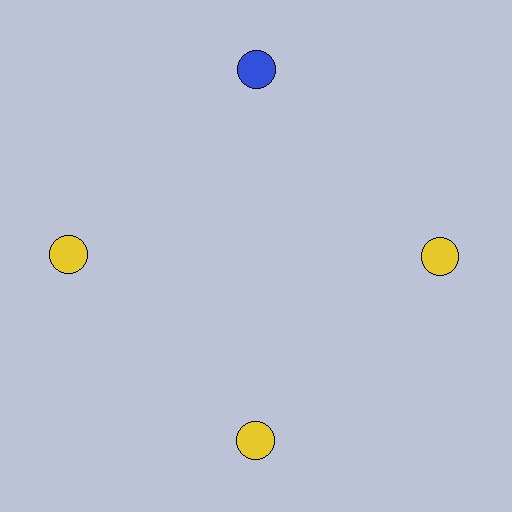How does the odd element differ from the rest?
It has a different color: blue instead of yellow.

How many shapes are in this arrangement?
There are 4 shapes arranged in a ring pattern.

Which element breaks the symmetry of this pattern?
The blue circle at roughly the 12 o'clock position breaks the symmetry. All other shapes are yellow circles.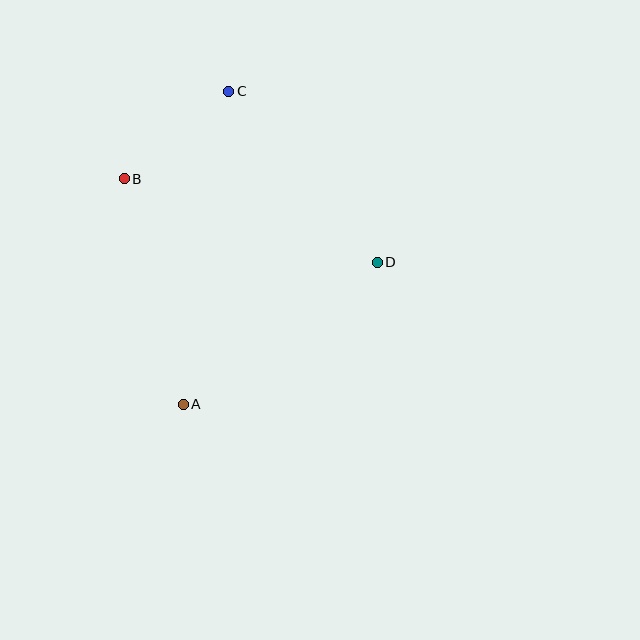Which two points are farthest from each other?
Points A and C are farthest from each other.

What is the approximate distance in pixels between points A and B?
The distance between A and B is approximately 233 pixels.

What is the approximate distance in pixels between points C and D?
The distance between C and D is approximately 227 pixels.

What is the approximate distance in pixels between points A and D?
The distance between A and D is approximately 241 pixels.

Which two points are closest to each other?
Points B and C are closest to each other.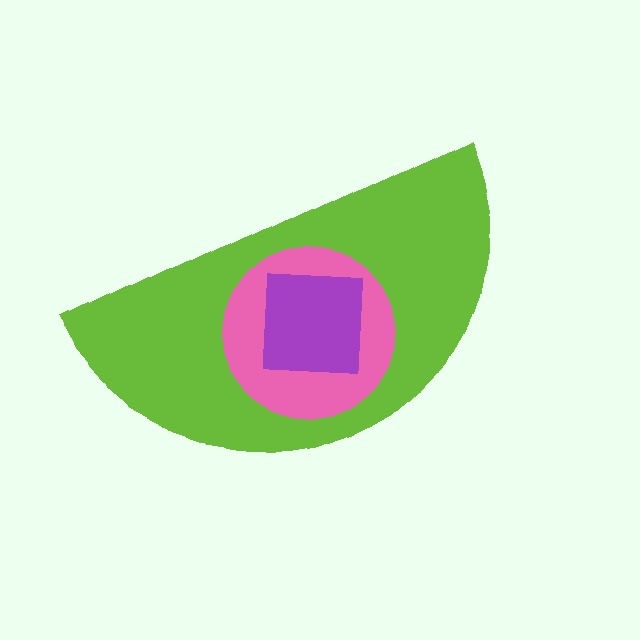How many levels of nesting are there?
3.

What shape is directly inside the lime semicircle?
The pink circle.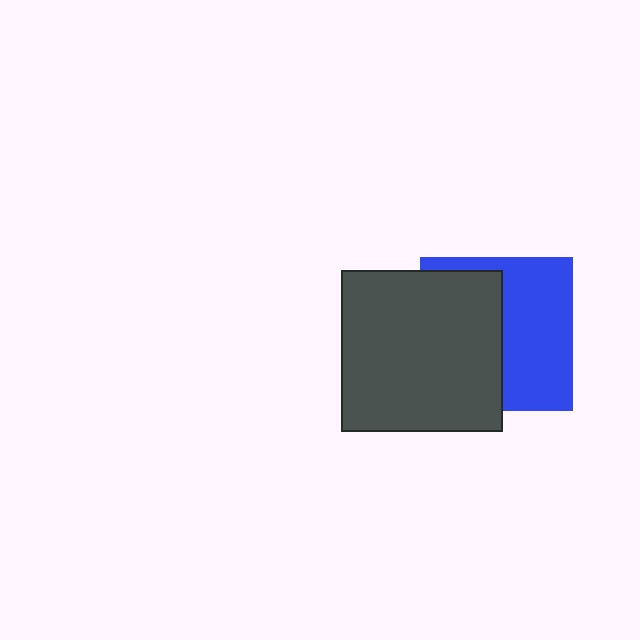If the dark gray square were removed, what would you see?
You would see the complete blue square.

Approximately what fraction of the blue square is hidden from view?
Roughly 50% of the blue square is hidden behind the dark gray square.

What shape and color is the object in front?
The object in front is a dark gray square.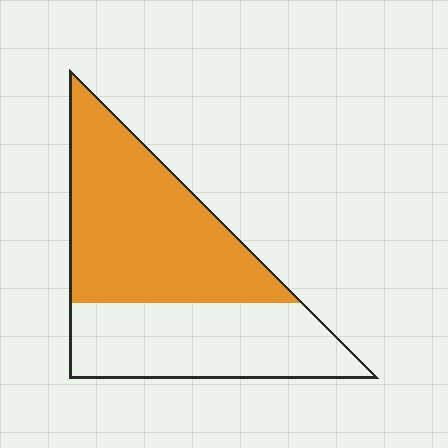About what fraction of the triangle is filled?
About three fifths (3/5).